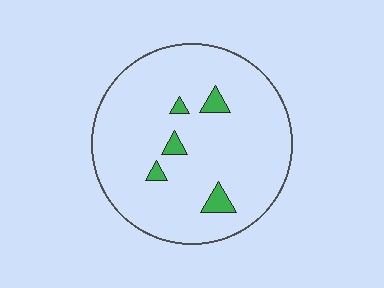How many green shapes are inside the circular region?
5.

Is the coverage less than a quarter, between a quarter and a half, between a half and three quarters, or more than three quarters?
Less than a quarter.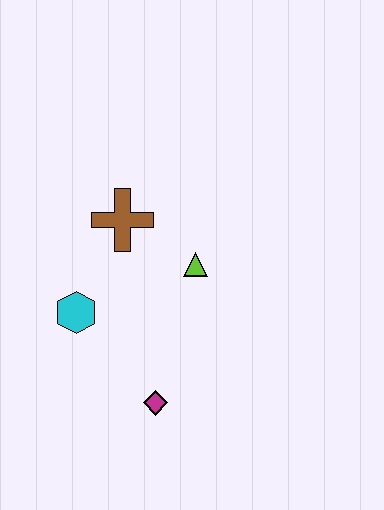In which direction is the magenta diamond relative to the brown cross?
The magenta diamond is below the brown cross.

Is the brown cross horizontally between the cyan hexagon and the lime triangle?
Yes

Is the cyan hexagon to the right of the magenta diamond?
No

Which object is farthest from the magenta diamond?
The brown cross is farthest from the magenta diamond.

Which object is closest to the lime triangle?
The brown cross is closest to the lime triangle.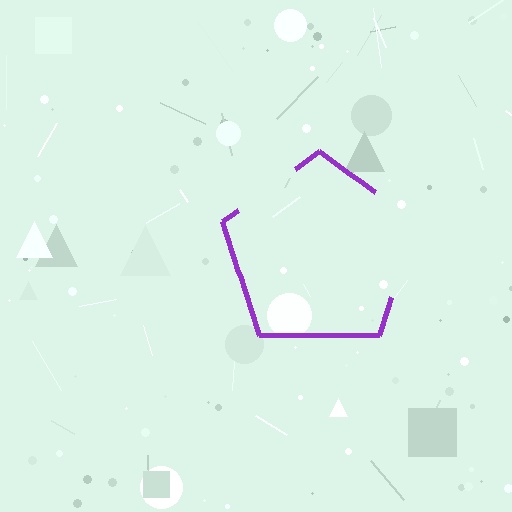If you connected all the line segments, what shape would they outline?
They would outline a pentagon.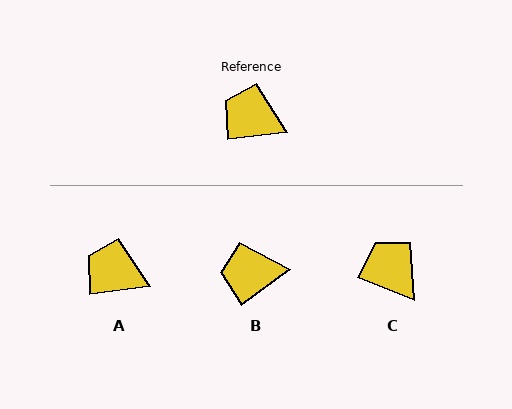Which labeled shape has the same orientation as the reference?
A.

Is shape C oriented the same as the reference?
No, it is off by about 29 degrees.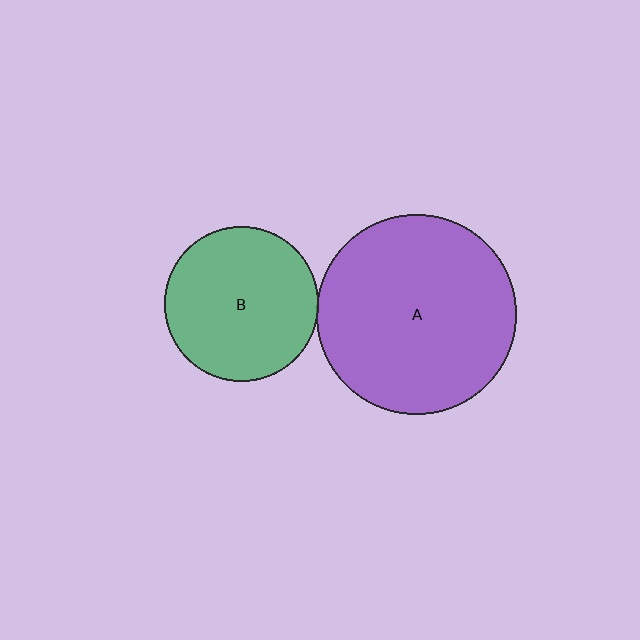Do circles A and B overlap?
Yes.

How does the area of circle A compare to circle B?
Approximately 1.7 times.